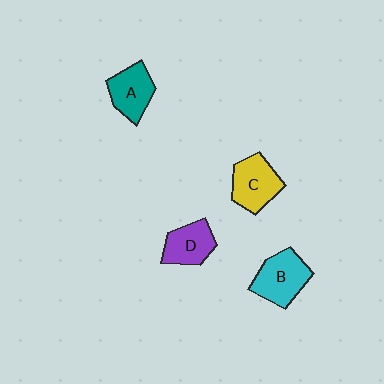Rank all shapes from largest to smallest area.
From largest to smallest: B (cyan), C (yellow), A (teal), D (purple).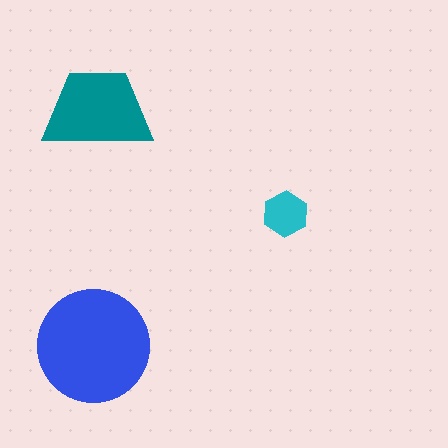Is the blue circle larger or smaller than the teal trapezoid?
Larger.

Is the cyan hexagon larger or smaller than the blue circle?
Smaller.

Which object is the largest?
The blue circle.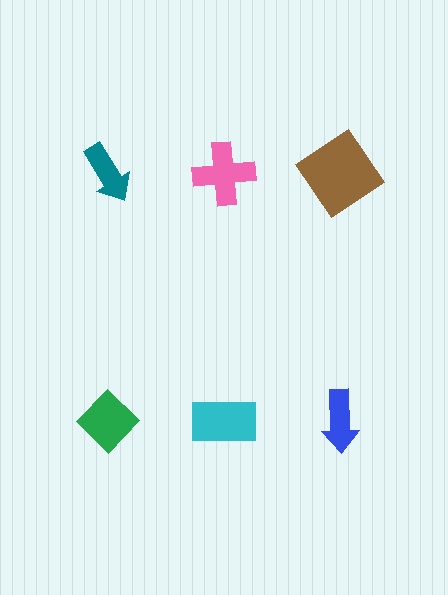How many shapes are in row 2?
3 shapes.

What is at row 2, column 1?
A green diamond.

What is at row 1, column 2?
A pink cross.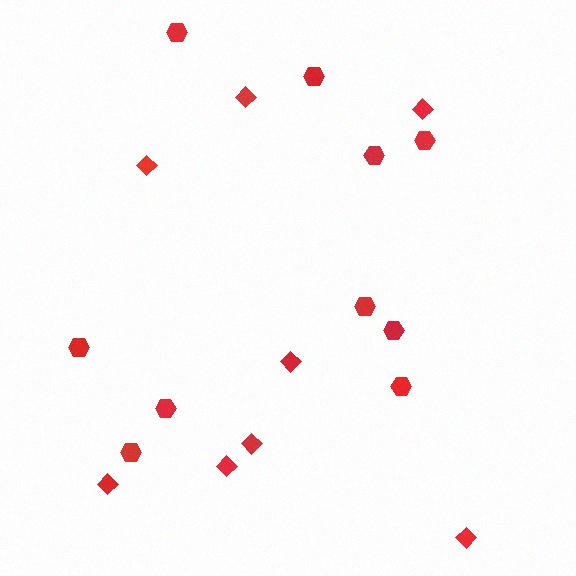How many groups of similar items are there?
There are 2 groups: one group of diamonds (8) and one group of hexagons (10).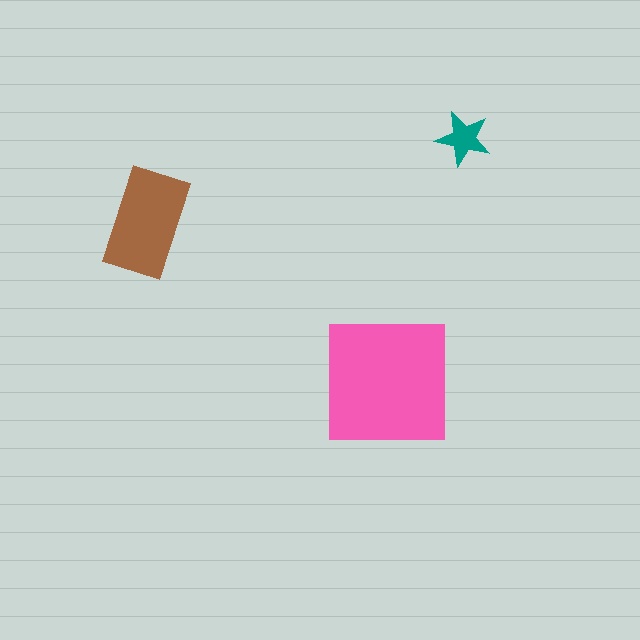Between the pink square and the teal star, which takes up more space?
The pink square.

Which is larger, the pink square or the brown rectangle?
The pink square.